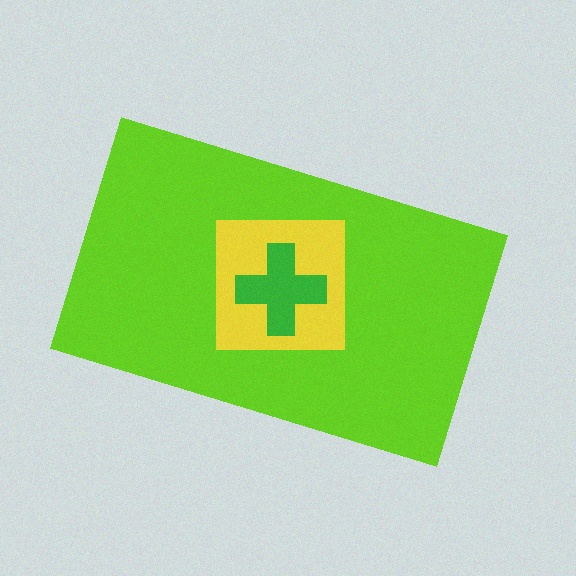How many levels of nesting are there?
3.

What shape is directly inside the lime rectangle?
The yellow square.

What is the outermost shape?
The lime rectangle.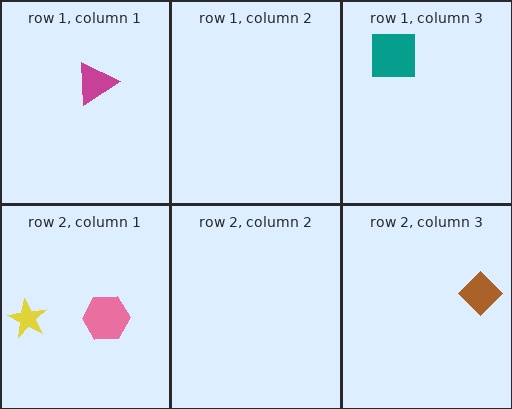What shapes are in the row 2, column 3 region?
The brown diamond.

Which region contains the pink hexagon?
The row 2, column 1 region.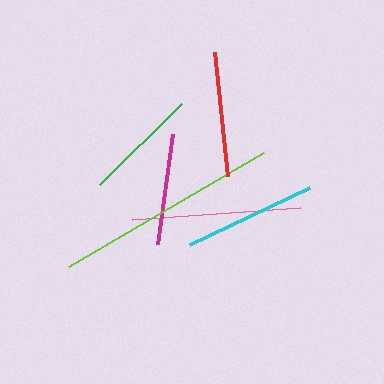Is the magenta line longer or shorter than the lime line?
The lime line is longer than the magenta line.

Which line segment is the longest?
The lime line is the longest at approximately 226 pixels.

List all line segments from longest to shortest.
From longest to shortest: lime, pink, cyan, red, green, magenta.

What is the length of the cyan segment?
The cyan segment is approximately 133 pixels long.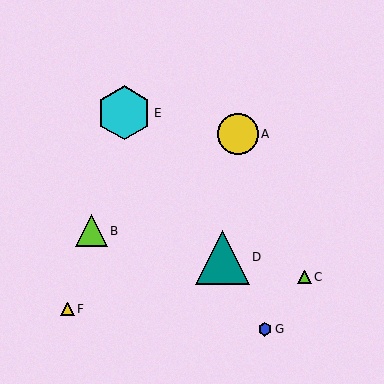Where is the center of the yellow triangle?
The center of the yellow triangle is at (67, 309).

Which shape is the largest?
The cyan hexagon (labeled E) is the largest.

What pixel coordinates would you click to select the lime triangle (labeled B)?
Click at (91, 231) to select the lime triangle B.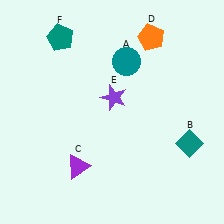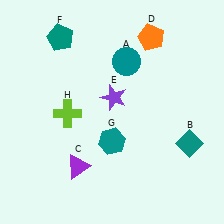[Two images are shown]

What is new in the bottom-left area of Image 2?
A teal hexagon (G) was added in the bottom-left area of Image 2.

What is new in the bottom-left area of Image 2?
A lime cross (H) was added in the bottom-left area of Image 2.